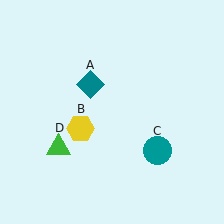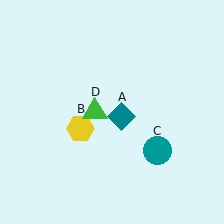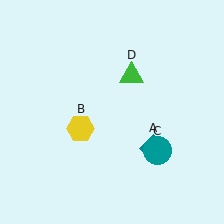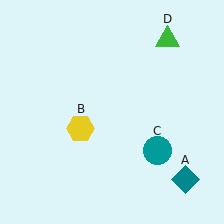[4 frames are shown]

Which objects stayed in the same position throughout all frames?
Yellow hexagon (object B) and teal circle (object C) remained stationary.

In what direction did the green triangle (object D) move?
The green triangle (object D) moved up and to the right.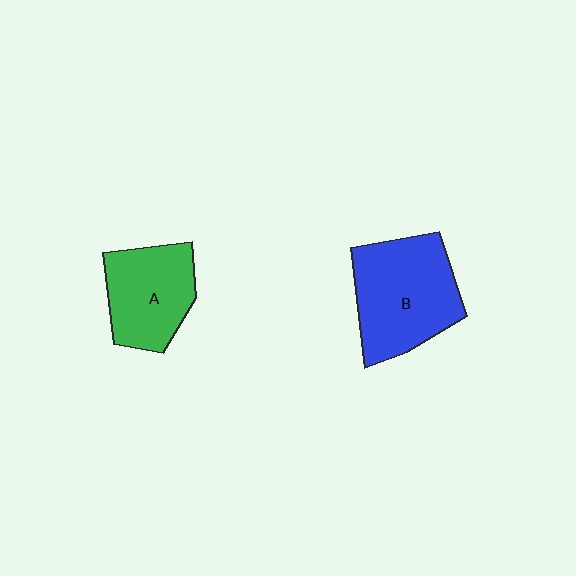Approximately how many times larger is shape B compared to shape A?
Approximately 1.3 times.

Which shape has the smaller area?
Shape A (green).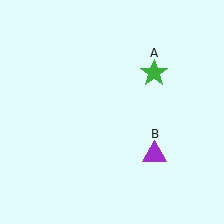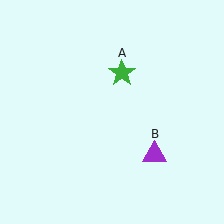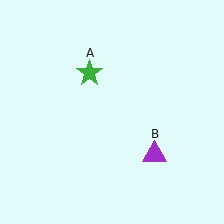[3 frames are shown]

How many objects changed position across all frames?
1 object changed position: green star (object A).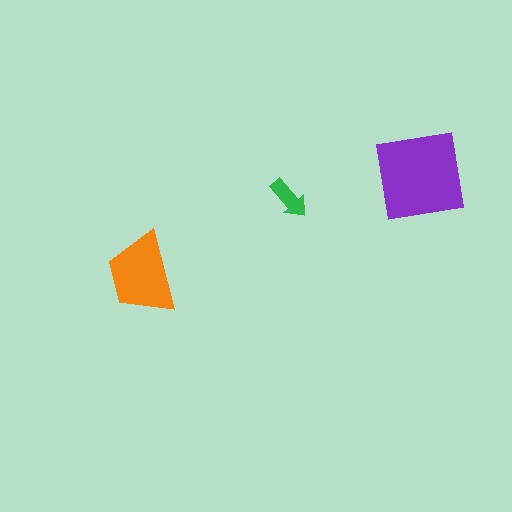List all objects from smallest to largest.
The green arrow, the orange trapezoid, the purple square.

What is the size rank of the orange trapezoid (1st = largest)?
2nd.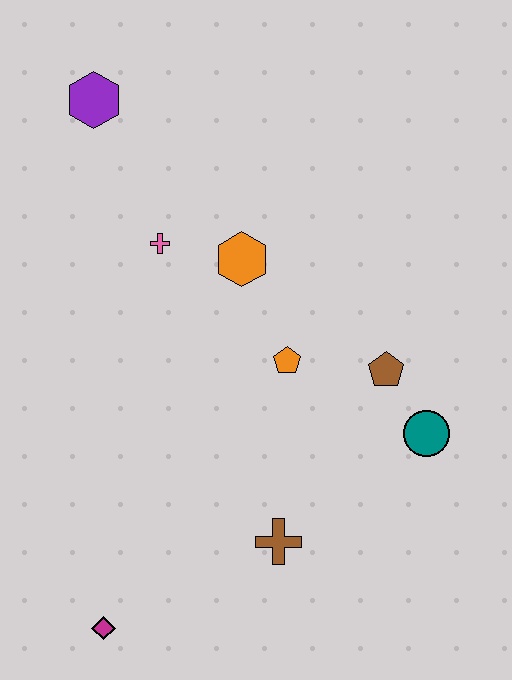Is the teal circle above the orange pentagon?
No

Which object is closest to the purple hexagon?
The pink cross is closest to the purple hexagon.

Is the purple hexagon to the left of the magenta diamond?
Yes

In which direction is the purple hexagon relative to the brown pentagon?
The purple hexagon is to the left of the brown pentagon.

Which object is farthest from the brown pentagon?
The purple hexagon is farthest from the brown pentagon.